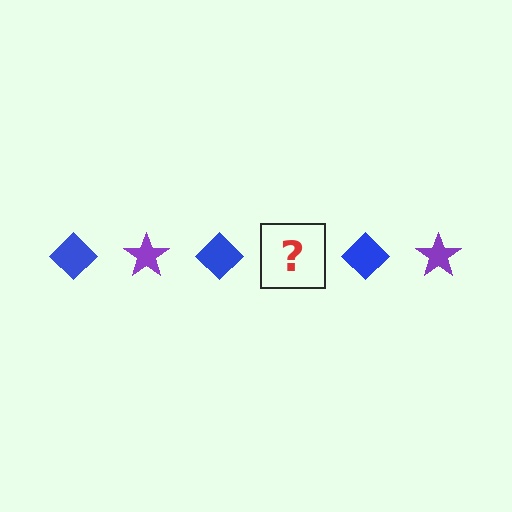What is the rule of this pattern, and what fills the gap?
The rule is that the pattern alternates between blue diamond and purple star. The gap should be filled with a purple star.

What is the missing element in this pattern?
The missing element is a purple star.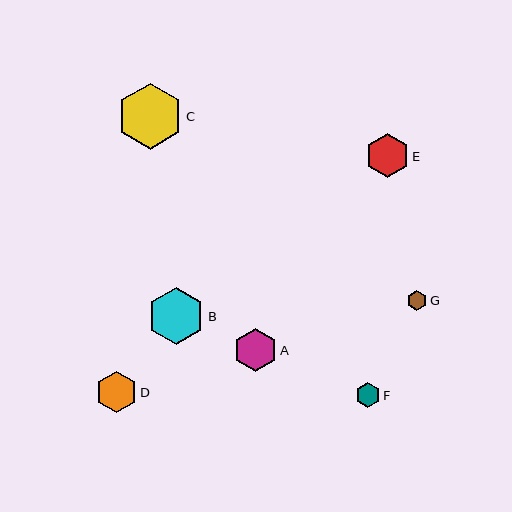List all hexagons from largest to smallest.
From largest to smallest: C, B, E, A, D, F, G.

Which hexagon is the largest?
Hexagon C is the largest with a size of approximately 66 pixels.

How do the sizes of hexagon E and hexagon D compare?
Hexagon E and hexagon D are approximately the same size.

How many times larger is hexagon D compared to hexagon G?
Hexagon D is approximately 2.0 times the size of hexagon G.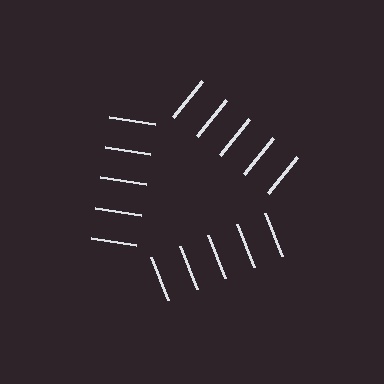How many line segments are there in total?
15 — 5 along each of the 3 edges.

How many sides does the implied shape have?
3 sides — the line-ends trace a triangle.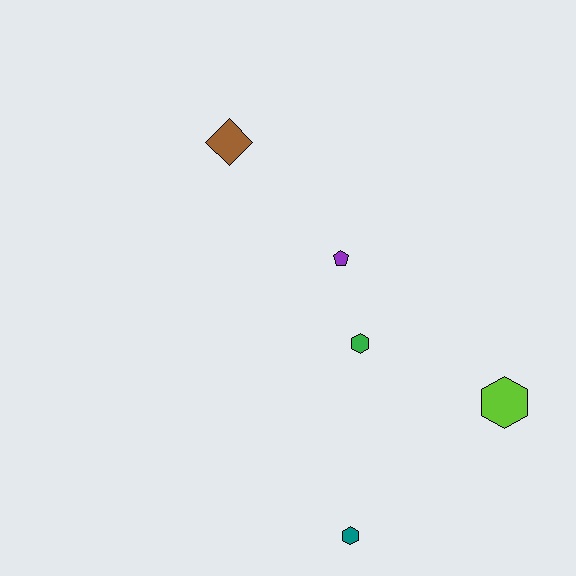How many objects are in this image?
There are 5 objects.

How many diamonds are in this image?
There is 1 diamond.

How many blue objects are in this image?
There are no blue objects.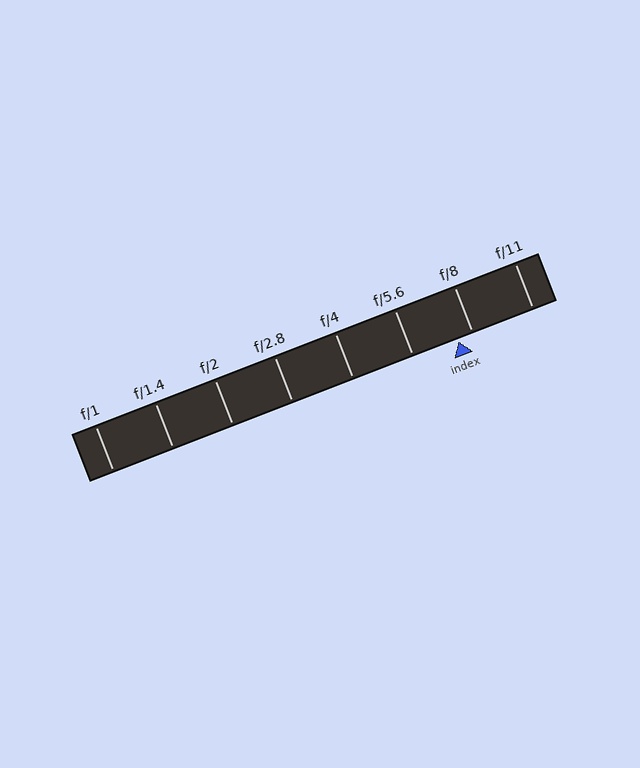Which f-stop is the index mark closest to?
The index mark is closest to f/8.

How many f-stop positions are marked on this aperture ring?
There are 8 f-stop positions marked.